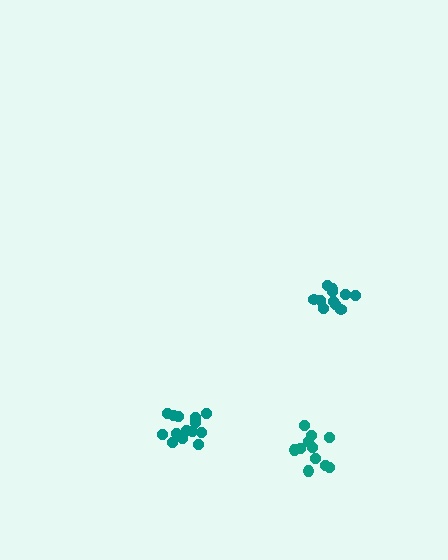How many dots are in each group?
Group 1: 11 dots, Group 2: 14 dots, Group 3: 11 dots (36 total).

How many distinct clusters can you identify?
There are 3 distinct clusters.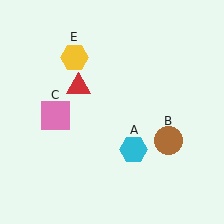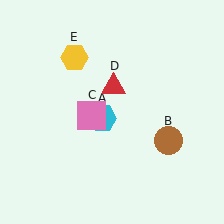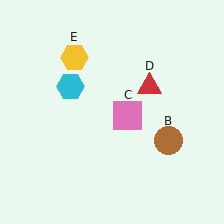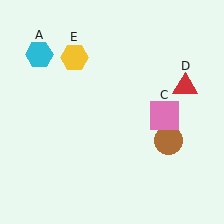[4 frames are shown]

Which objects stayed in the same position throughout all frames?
Brown circle (object B) and yellow hexagon (object E) remained stationary.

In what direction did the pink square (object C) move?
The pink square (object C) moved right.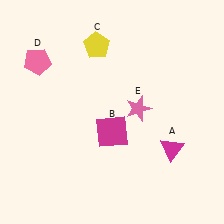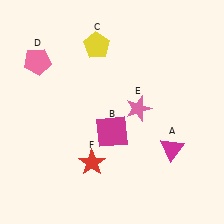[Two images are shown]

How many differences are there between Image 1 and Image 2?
There is 1 difference between the two images.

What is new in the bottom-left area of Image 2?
A red star (F) was added in the bottom-left area of Image 2.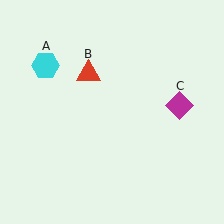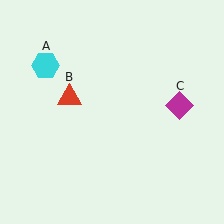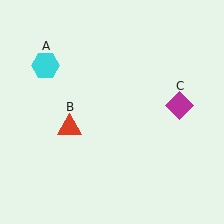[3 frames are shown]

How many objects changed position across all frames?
1 object changed position: red triangle (object B).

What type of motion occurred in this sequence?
The red triangle (object B) rotated counterclockwise around the center of the scene.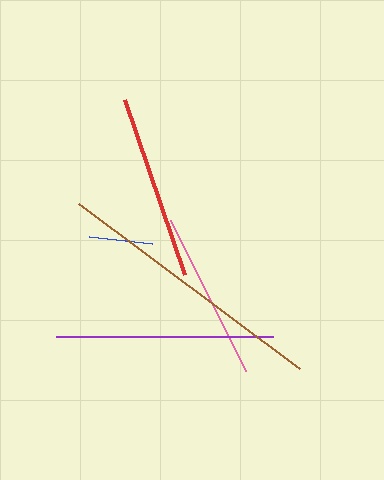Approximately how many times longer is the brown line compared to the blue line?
The brown line is approximately 4.3 times the length of the blue line.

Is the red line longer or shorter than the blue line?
The red line is longer than the blue line.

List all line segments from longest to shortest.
From longest to shortest: brown, purple, red, pink, blue.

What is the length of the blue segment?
The blue segment is approximately 64 pixels long.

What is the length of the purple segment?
The purple segment is approximately 217 pixels long.